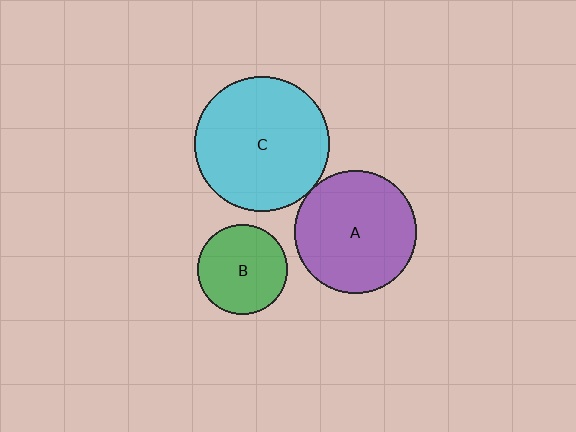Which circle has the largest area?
Circle C (cyan).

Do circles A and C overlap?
Yes.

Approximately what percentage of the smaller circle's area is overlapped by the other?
Approximately 5%.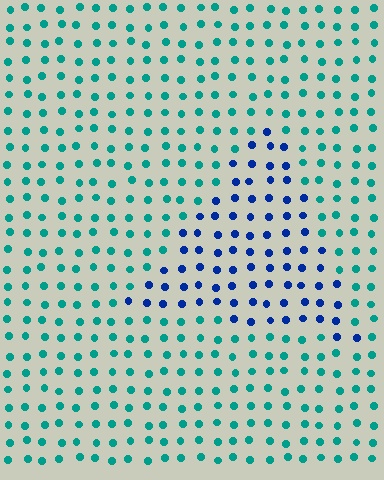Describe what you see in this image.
The image is filled with small teal elements in a uniform arrangement. A triangle-shaped region is visible where the elements are tinted to a slightly different hue, forming a subtle color boundary.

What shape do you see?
I see a triangle.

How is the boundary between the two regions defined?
The boundary is defined purely by a slight shift in hue (about 52 degrees). Spacing, size, and orientation are identical on both sides.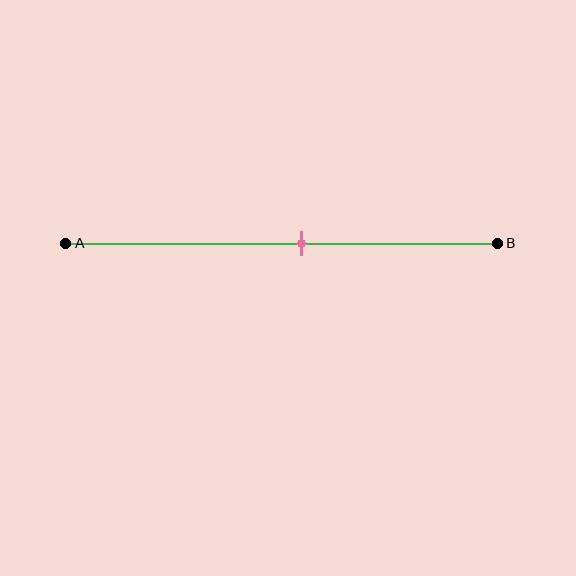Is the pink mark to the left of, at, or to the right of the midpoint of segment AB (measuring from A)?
The pink mark is to the right of the midpoint of segment AB.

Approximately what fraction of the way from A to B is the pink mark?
The pink mark is approximately 55% of the way from A to B.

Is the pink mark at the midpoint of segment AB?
No, the mark is at about 55% from A, not at the 50% midpoint.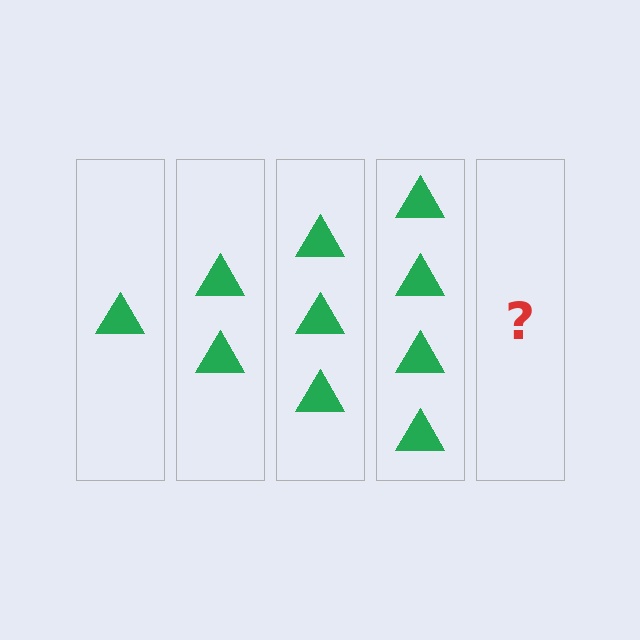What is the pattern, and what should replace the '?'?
The pattern is that each step adds one more triangle. The '?' should be 5 triangles.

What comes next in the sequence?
The next element should be 5 triangles.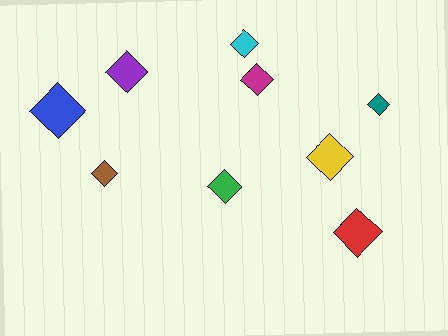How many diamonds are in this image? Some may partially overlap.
There are 9 diamonds.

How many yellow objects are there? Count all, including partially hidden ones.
There is 1 yellow object.